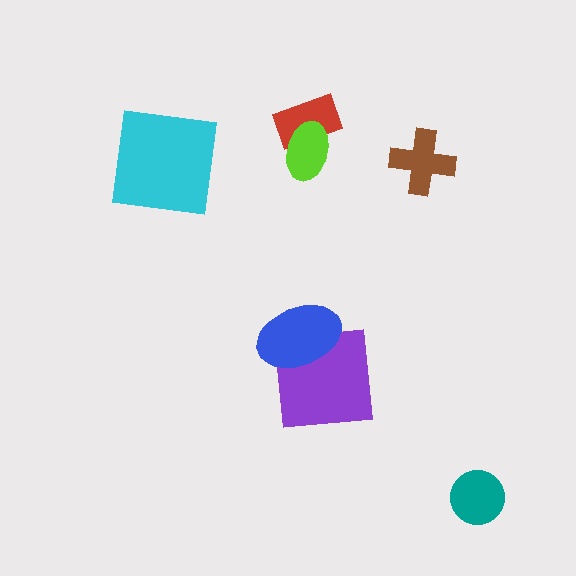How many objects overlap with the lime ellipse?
1 object overlaps with the lime ellipse.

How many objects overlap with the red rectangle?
1 object overlaps with the red rectangle.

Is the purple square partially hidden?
Yes, it is partially covered by another shape.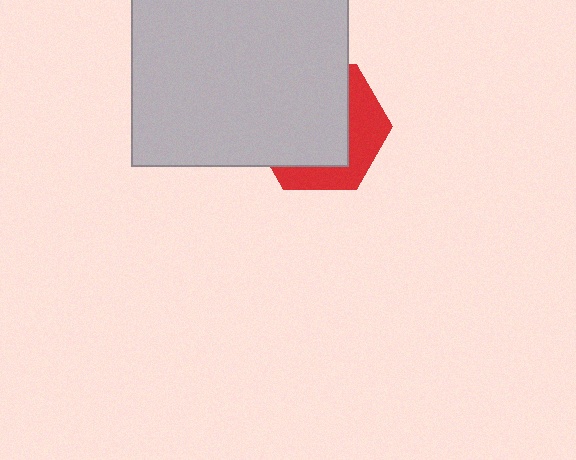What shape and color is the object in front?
The object in front is a light gray square.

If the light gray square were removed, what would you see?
You would see the complete red hexagon.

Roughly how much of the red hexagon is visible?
A small part of it is visible (roughly 35%).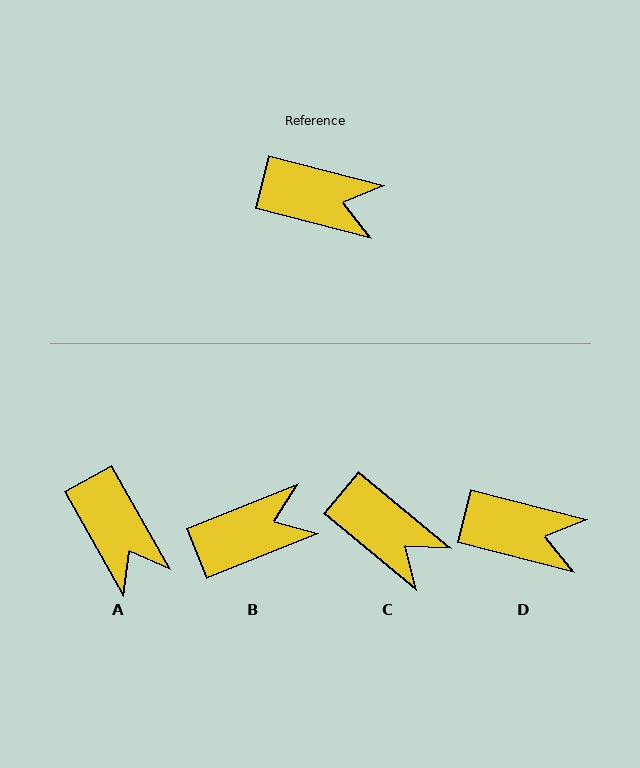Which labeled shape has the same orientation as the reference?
D.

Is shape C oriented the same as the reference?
No, it is off by about 26 degrees.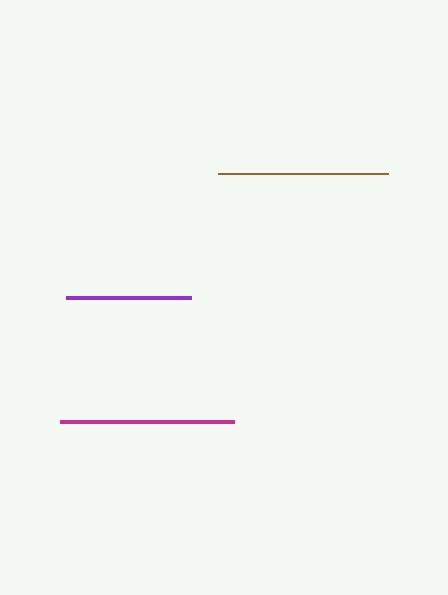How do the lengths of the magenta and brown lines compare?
The magenta and brown lines are approximately the same length.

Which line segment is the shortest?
The purple line is the shortest at approximately 125 pixels.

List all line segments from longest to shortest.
From longest to shortest: magenta, brown, purple.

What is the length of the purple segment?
The purple segment is approximately 125 pixels long.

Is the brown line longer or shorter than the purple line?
The brown line is longer than the purple line.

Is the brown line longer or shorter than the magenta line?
The magenta line is longer than the brown line.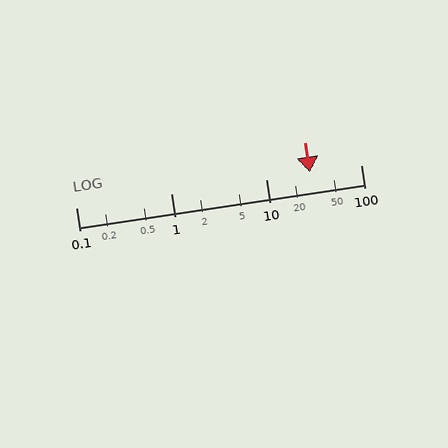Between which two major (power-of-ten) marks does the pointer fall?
The pointer is between 10 and 100.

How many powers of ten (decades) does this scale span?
The scale spans 3 decades, from 0.1 to 100.